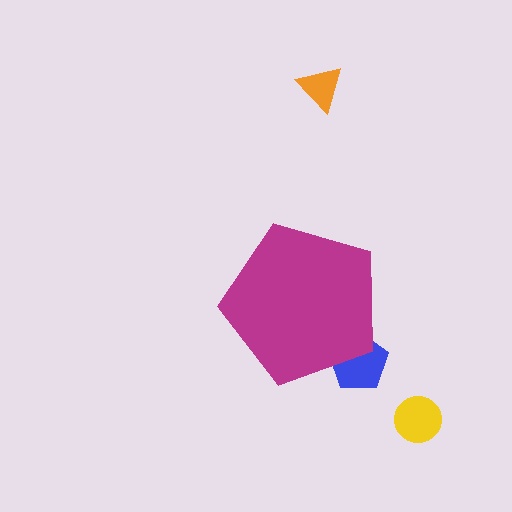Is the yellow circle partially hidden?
No, the yellow circle is fully visible.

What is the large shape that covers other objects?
A magenta pentagon.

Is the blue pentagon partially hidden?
Yes, the blue pentagon is partially hidden behind the magenta pentagon.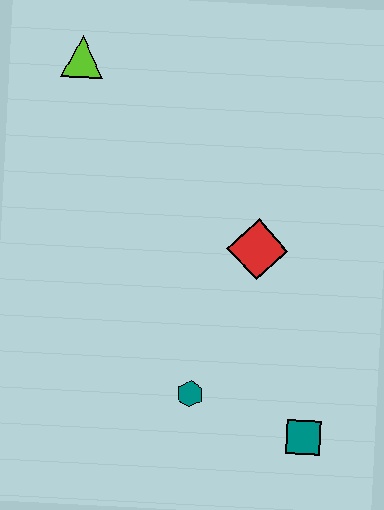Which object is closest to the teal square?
The teal hexagon is closest to the teal square.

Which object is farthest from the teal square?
The lime triangle is farthest from the teal square.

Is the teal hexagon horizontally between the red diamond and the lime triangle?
Yes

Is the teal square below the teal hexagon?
Yes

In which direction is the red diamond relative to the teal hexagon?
The red diamond is above the teal hexagon.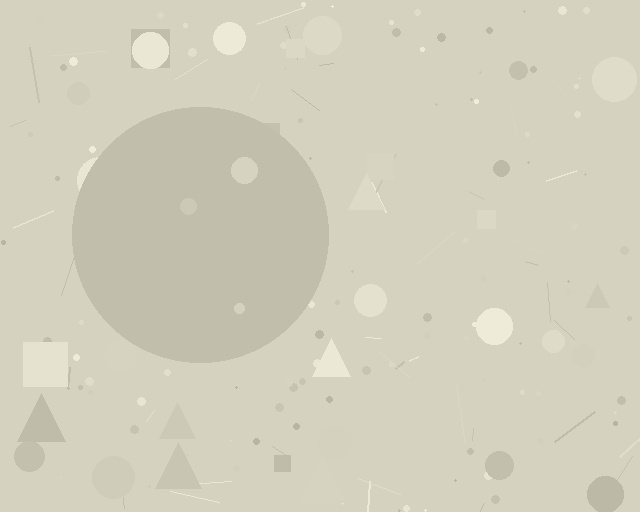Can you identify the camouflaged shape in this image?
The camouflaged shape is a circle.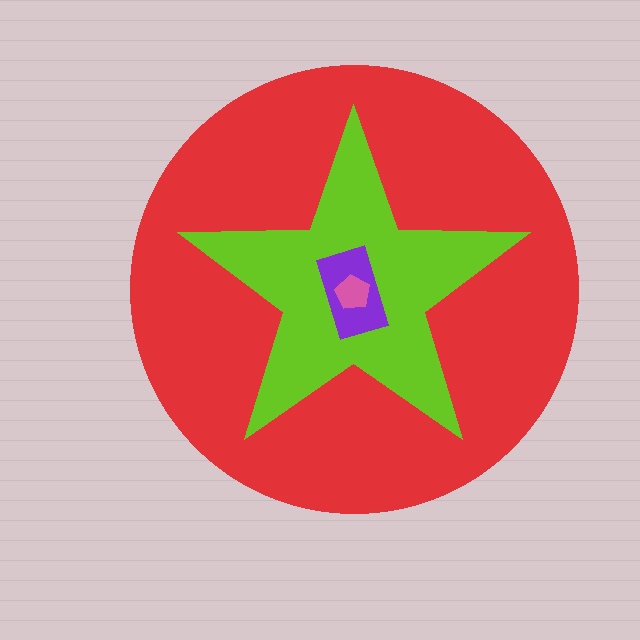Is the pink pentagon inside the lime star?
Yes.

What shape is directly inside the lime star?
The purple rectangle.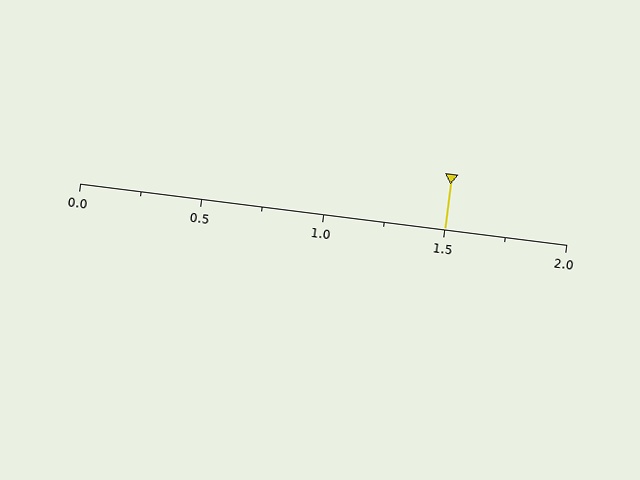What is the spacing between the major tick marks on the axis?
The major ticks are spaced 0.5 apart.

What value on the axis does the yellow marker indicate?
The marker indicates approximately 1.5.